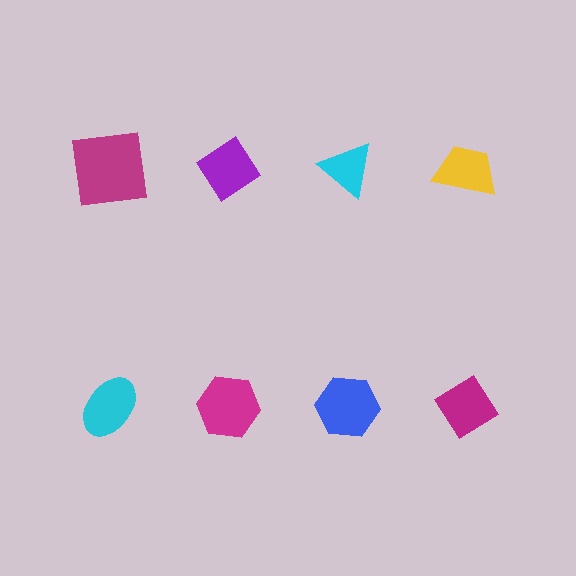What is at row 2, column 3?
A blue hexagon.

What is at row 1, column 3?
A cyan triangle.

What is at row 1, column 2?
A purple diamond.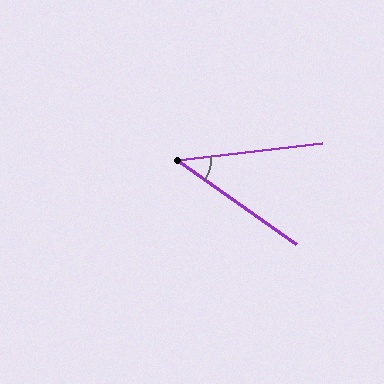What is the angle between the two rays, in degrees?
Approximately 42 degrees.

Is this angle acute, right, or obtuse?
It is acute.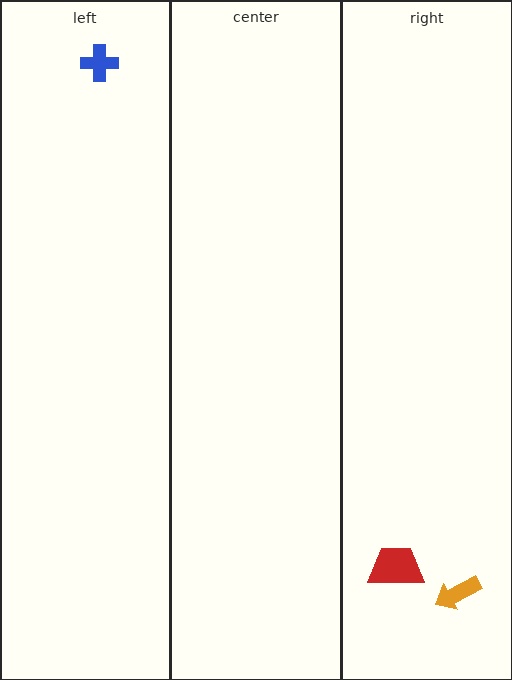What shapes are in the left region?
The blue cross.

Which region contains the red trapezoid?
The right region.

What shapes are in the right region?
The orange arrow, the red trapezoid.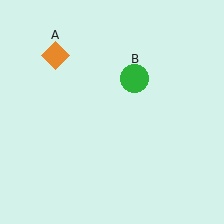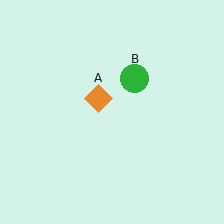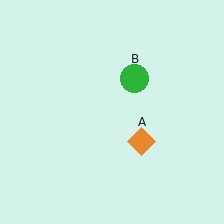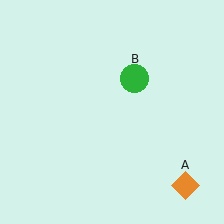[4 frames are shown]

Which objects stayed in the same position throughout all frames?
Green circle (object B) remained stationary.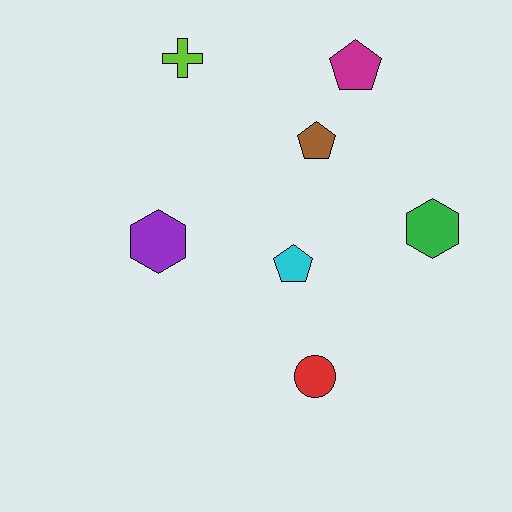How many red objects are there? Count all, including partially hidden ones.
There is 1 red object.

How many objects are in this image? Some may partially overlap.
There are 7 objects.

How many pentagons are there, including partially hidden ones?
There are 3 pentagons.